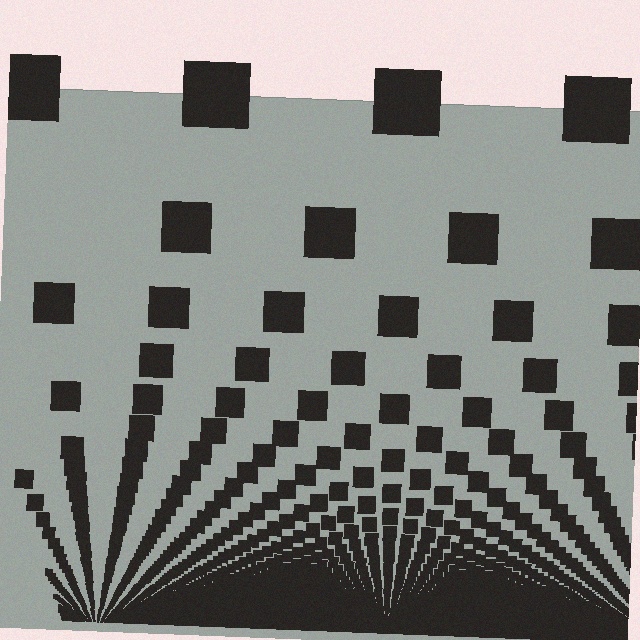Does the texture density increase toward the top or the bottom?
Density increases toward the bottom.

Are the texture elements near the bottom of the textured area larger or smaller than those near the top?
Smaller. The gradient is inverted — elements near the bottom are smaller and denser.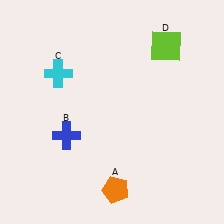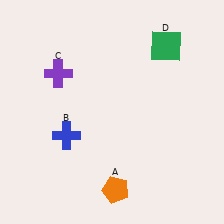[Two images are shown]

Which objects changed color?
C changed from cyan to purple. D changed from lime to green.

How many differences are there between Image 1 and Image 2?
There are 2 differences between the two images.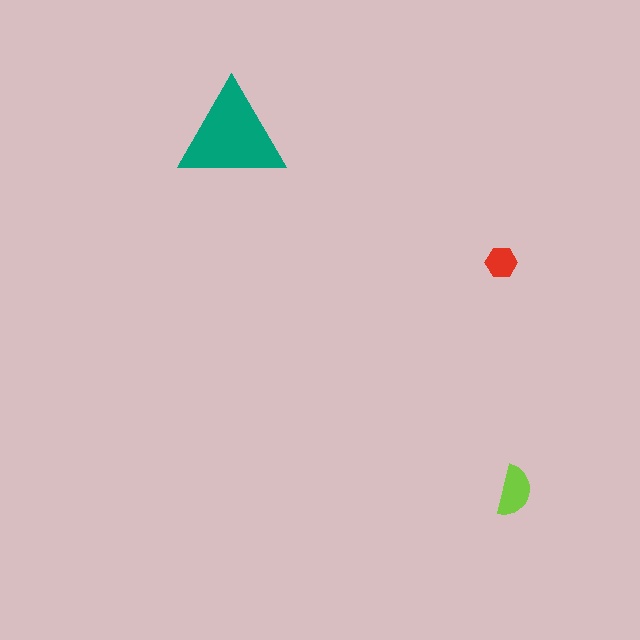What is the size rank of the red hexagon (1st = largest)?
3rd.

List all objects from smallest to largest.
The red hexagon, the lime semicircle, the teal triangle.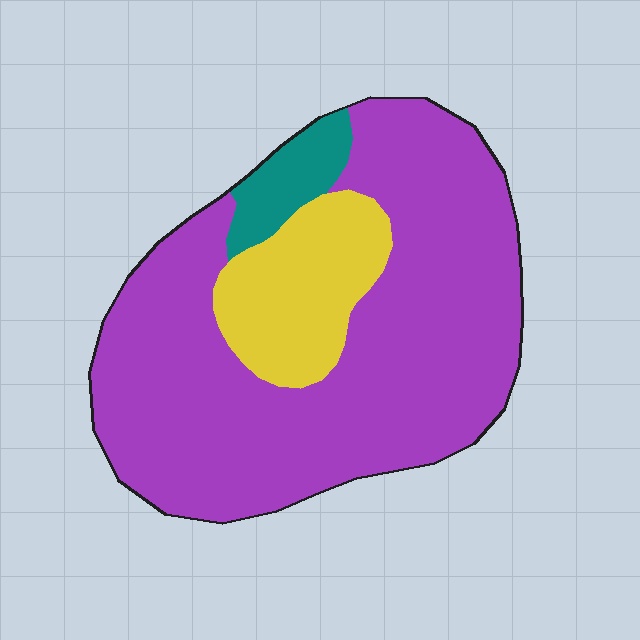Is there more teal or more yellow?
Yellow.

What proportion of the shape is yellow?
Yellow covers 17% of the shape.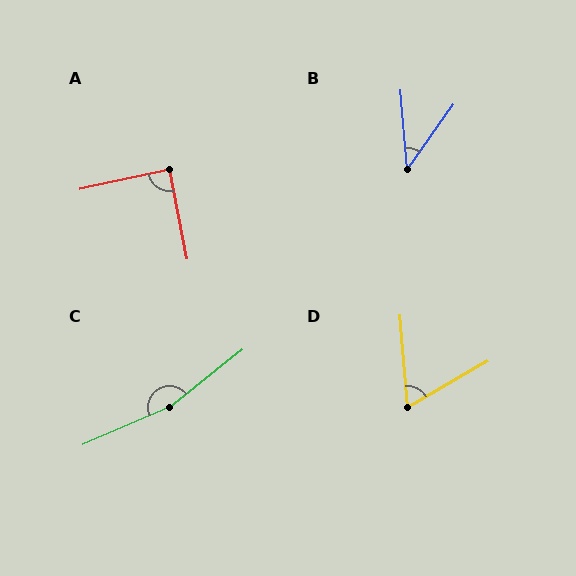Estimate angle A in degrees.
Approximately 89 degrees.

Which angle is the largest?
C, at approximately 165 degrees.